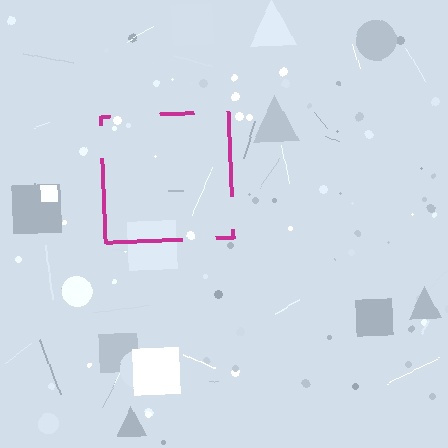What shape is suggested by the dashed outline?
The dashed outline suggests a square.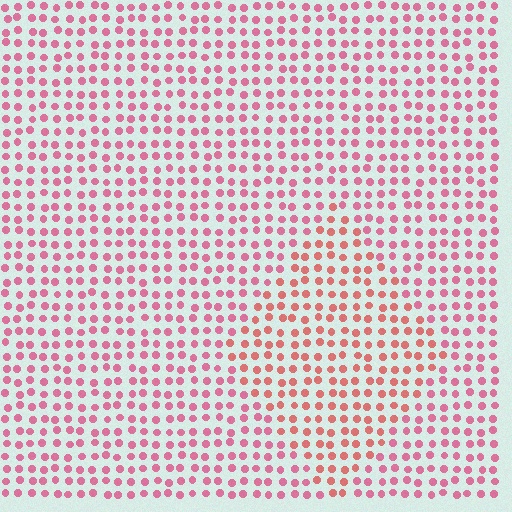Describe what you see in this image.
The image is filled with small pink elements in a uniform arrangement. A diamond-shaped region is visible where the elements are tinted to a slightly different hue, forming a subtle color boundary.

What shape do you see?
I see a diamond.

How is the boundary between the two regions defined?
The boundary is defined purely by a slight shift in hue (about 24 degrees). Spacing, size, and orientation are identical on both sides.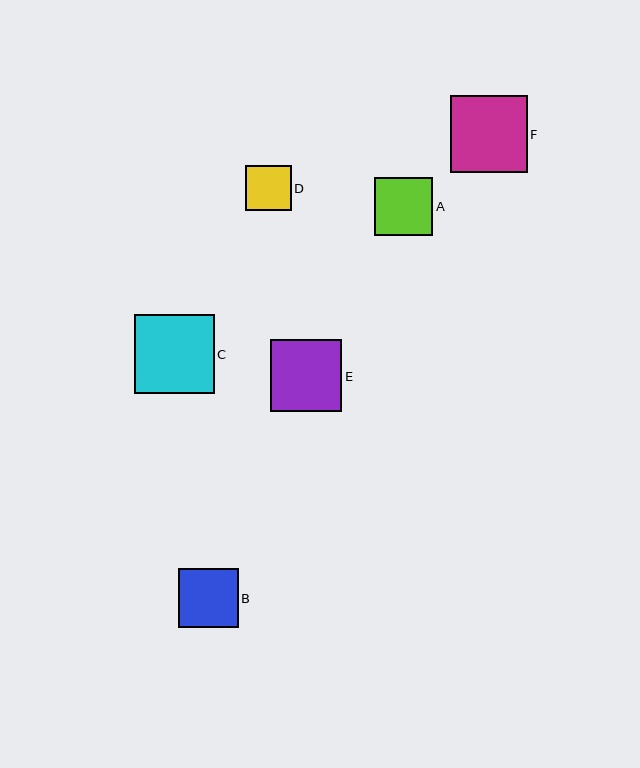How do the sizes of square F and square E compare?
Square F and square E are approximately the same size.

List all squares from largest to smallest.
From largest to smallest: C, F, E, B, A, D.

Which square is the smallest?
Square D is the smallest with a size of approximately 46 pixels.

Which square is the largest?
Square C is the largest with a size of approximately 79 pixels.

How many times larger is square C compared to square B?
Square C is approximately 1.3 times the size of square B.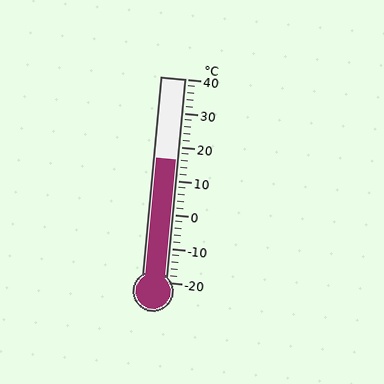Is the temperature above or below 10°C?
The temperature is above 10°C.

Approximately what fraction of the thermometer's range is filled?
The thermometer is filled to approximately 60% of its range.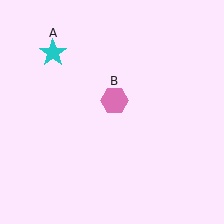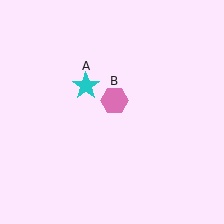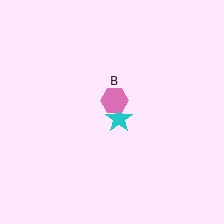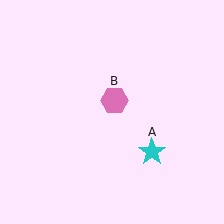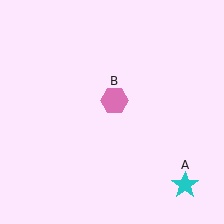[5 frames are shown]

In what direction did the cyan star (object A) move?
The cyan star (object A) moved down and to the right.